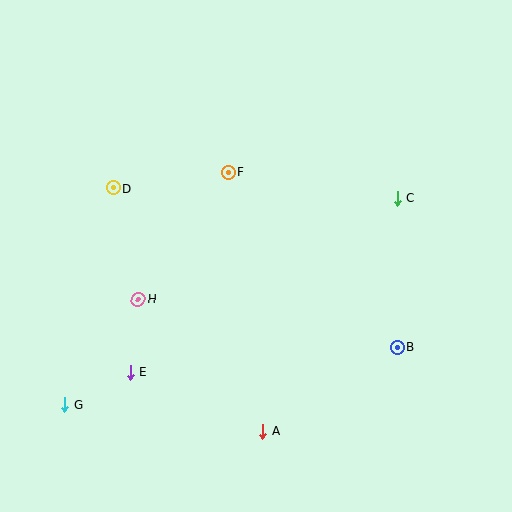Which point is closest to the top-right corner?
Point C is closest to the top-right corner.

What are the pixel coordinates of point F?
Point F is at (228, 172).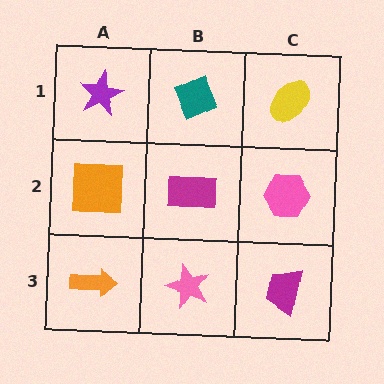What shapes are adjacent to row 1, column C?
A pink hexagon (row 2, column C), a teal diamond (row 1, column B).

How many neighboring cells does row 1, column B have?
3.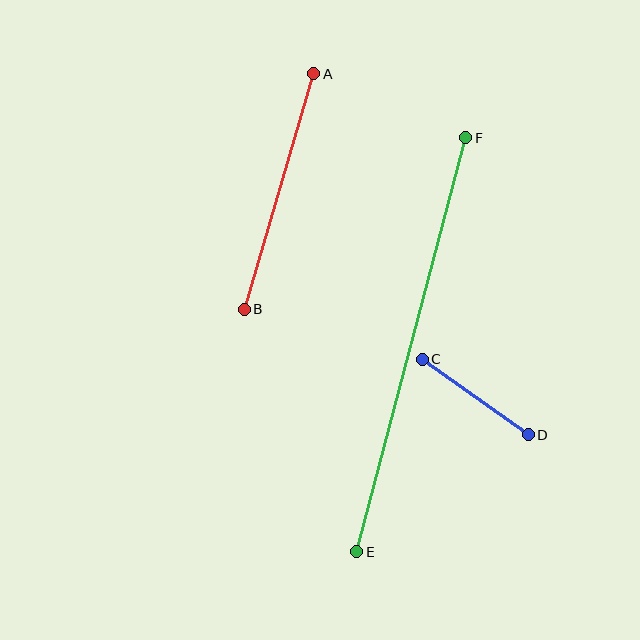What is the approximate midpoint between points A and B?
The midpoint is at approximately (279, 191) pixels.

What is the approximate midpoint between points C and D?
The midpoint is at approximately (475, 397) pixels.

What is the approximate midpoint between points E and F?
The midpoint is at approximately (411, 345) pixels.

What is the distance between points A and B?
The distance is approximately 246 pixels.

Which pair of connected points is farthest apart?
Points E and F are farthest apart.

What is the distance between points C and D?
The distance is approximately 130 pixels.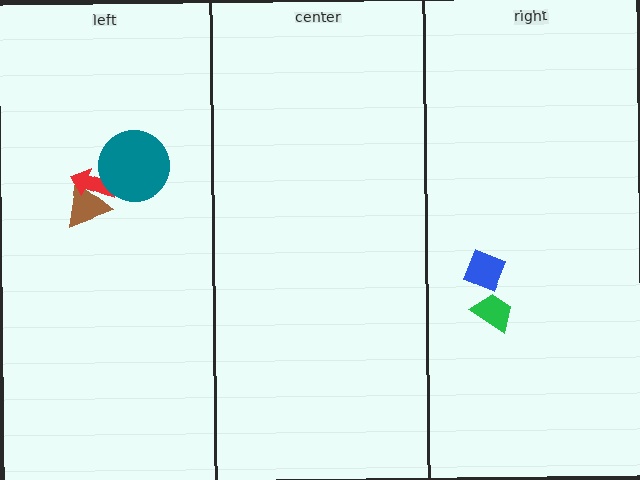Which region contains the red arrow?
The left region.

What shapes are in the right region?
The green trapezoid, the blue diamond.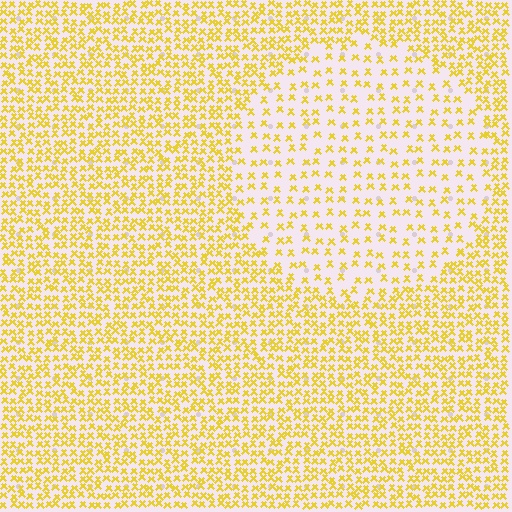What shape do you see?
I see a circle.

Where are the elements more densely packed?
The elements are more densely packed outside the circle boundary.